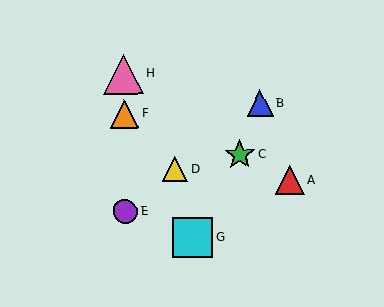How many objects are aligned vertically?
3 objects (E, F, H) are aligned vertically.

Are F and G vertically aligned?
No, F is at x≈124 and G is at x≈192.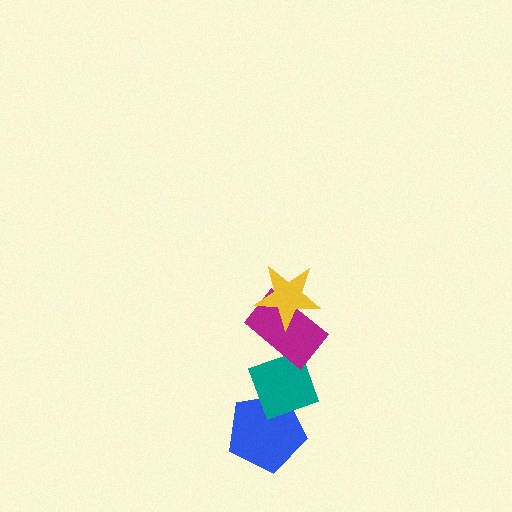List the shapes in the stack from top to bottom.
From top to bottom: the yellow star, the magenta rectangle, the teal diamond, the blue pentagon.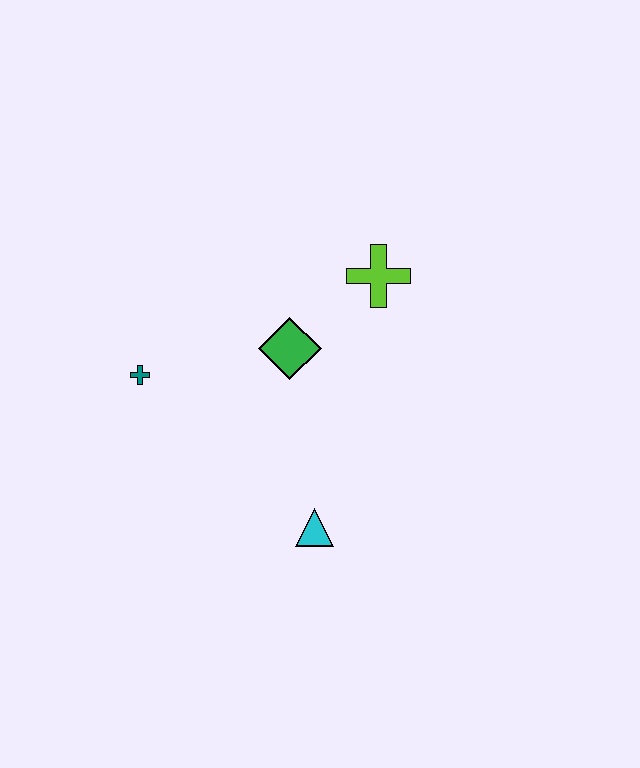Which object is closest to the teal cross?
The green diamond is closest to the teal cross.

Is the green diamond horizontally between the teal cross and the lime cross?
Yes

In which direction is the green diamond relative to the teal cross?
The green diamond is to the right of the teal cross.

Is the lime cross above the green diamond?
Yes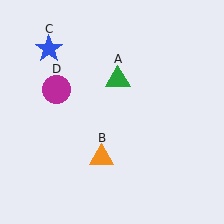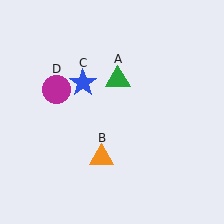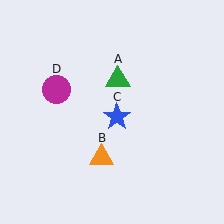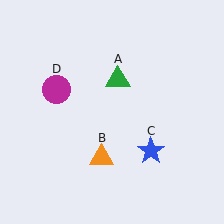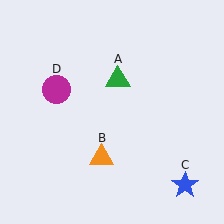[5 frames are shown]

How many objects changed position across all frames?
1 object changed position: blue star (object C).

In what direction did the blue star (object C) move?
The blue star (object C) moved down and to the right.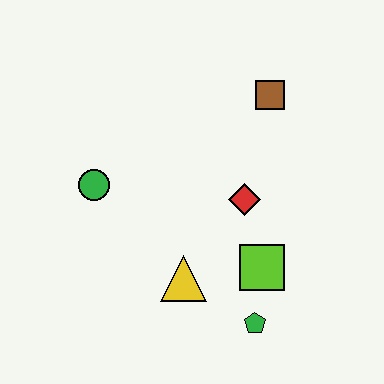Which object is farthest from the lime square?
The green circle is farthest from the lime square.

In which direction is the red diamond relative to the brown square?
The red diamond is below the brown square.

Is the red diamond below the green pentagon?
No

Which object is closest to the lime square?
The green pentagon is closest to the lime square.